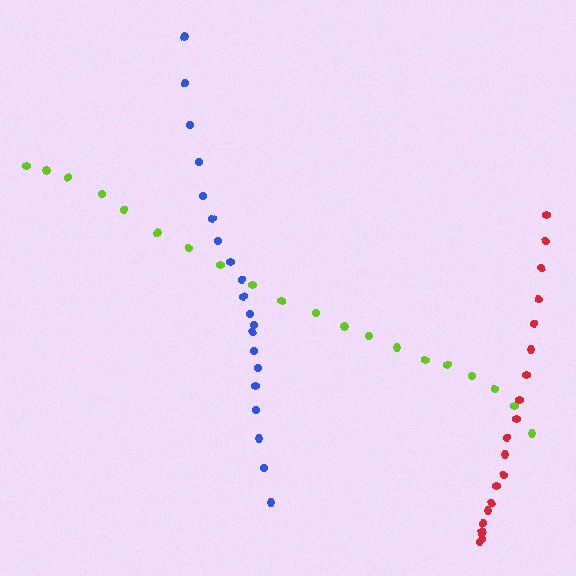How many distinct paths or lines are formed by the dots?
There are 3 distinct paths.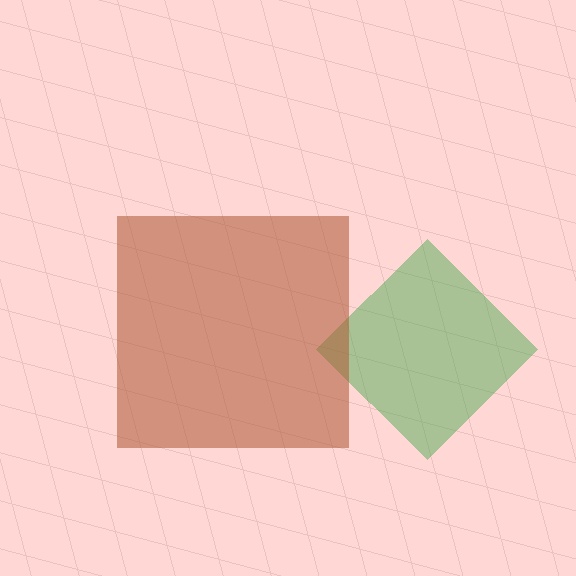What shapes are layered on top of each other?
The layered shapes are: a green diamond, a brown square.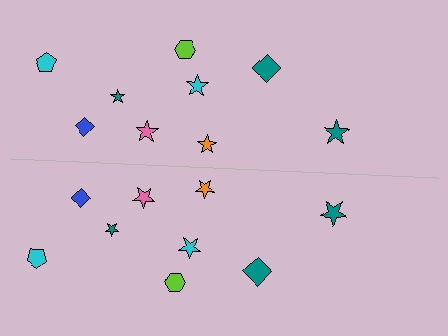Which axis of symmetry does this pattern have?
The pattern has a horizontal axis of symmetry running through the center of the image.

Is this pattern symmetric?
Yes, this pattern has bilateral (reflection) symmetry.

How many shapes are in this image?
There are 18 shapes in this image.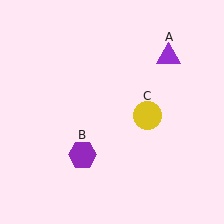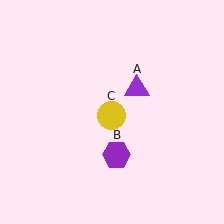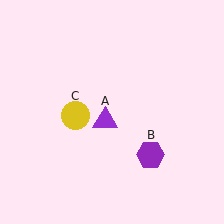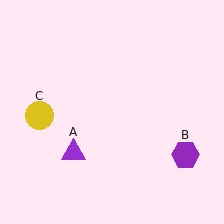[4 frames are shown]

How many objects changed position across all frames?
3 objects changed position: purple triangle (object A), purple hexagon (object B), yellow circle (object C).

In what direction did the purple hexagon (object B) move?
The purple hexagon (object B) moved right.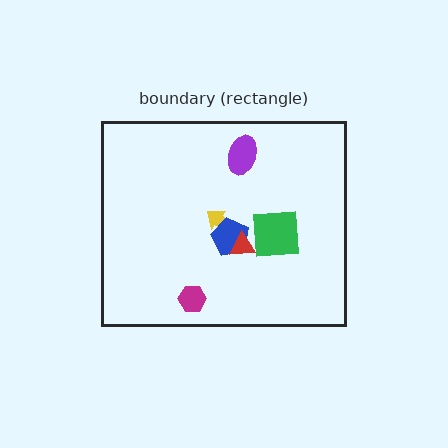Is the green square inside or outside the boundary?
Inside.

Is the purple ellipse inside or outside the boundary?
Inside.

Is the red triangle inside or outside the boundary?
Inside.